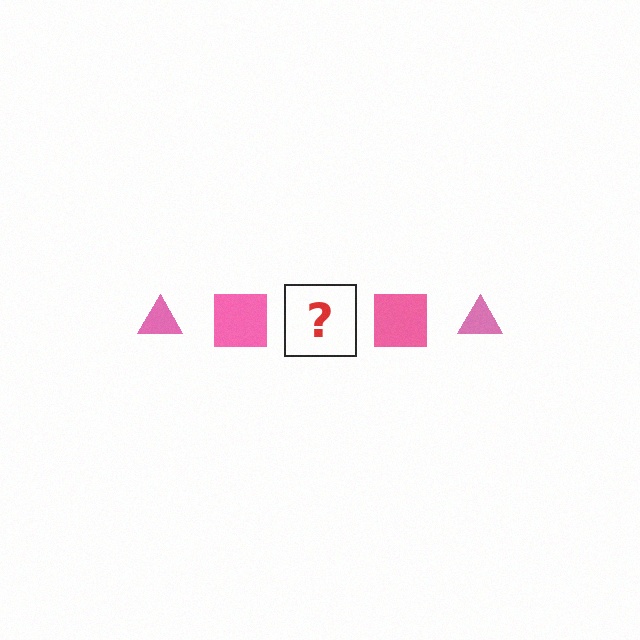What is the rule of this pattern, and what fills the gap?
The rule is that the pattern cycles through triangle, square shapes in pink. The gap should be filled with a pink triangle.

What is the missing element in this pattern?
The missing element is a pink triangle.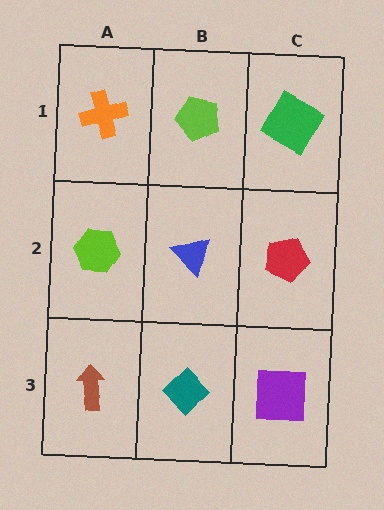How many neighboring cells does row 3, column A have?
2.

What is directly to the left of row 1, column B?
An orange cross.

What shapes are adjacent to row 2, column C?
A green square (row 1, column C), a purple square (row 3, column C), a blue triangle (row 2, column B).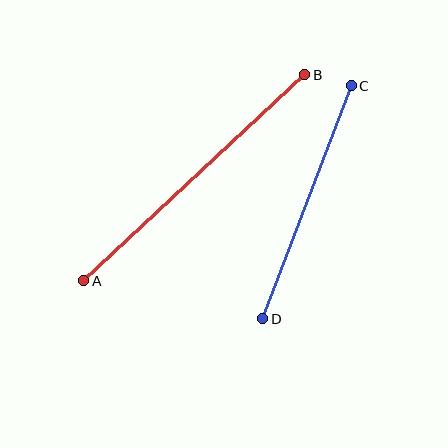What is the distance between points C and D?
The distance is approximately 249 pixels.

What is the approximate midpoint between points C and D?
The midpoint is at approximately (307, 202) pixels.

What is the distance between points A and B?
The distance is approximately 302 pixels.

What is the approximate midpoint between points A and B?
The midpoint is at approximately (194, 178) pixels.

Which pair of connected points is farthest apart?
Points A and B are farthest apart.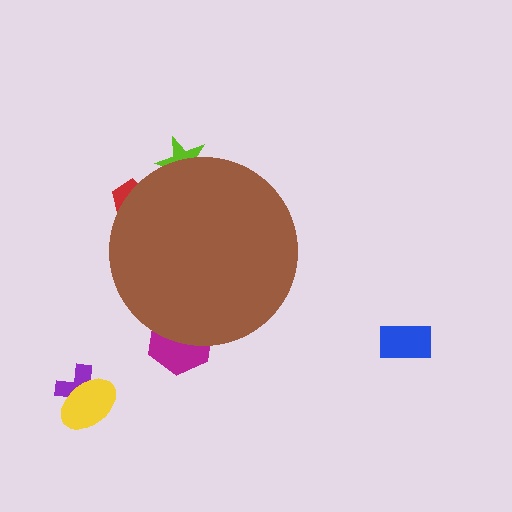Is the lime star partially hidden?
Yes, the lime star is partially hidden behind the brown circle.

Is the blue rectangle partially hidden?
No, the blue rectangle is fully visible.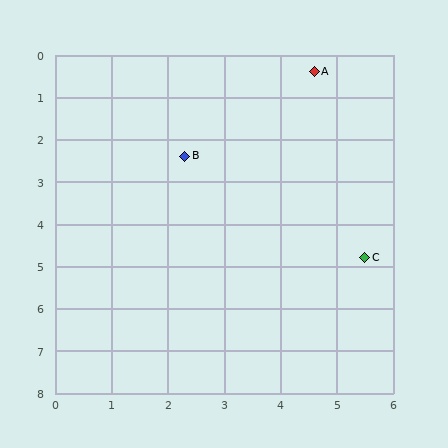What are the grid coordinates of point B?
Point B is at approximately (2.3, 2.4).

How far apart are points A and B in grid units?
Points A and B are about 3.0 grid units apart.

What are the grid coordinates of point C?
Point C is at approximately (5.5, 4.8).